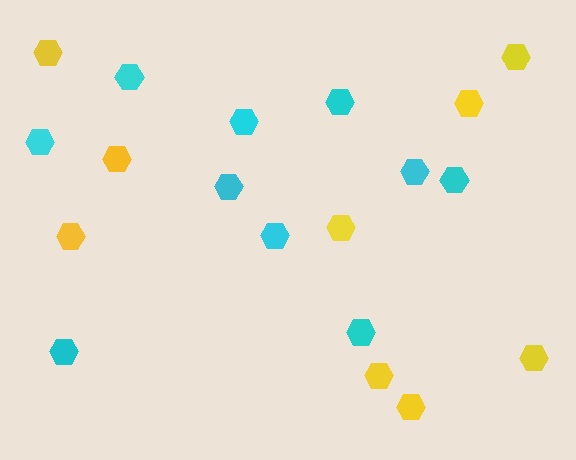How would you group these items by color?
There are 2 groups: one group of yellow hexagons (9) and one group of cyan hexagons (10).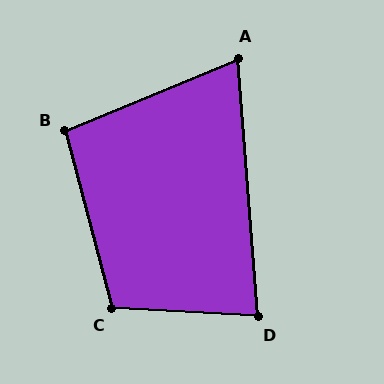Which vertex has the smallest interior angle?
A, at approximately 72 degrees.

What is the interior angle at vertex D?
Approximately 82 degrees (acute).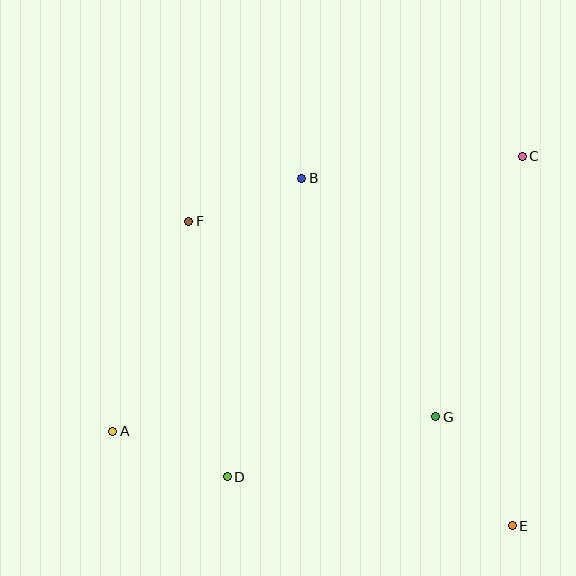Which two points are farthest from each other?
Points A and C are farthest from each other.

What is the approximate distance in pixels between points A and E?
The distance between A and E is approximately 410 pixels.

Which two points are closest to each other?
Points B and F are closest to each other.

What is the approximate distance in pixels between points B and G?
The distance between B and G is approximately 274 pixels.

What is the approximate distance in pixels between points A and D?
The distance between A and D is approximately 123 pixels.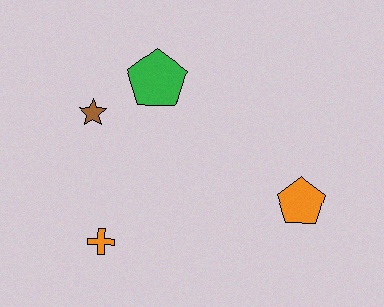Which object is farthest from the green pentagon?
The orange pentagon is farthest from the green pentagon.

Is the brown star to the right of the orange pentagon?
No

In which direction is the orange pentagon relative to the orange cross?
The orange pentagon is to the right of the orange cross.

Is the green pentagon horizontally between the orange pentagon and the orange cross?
Yes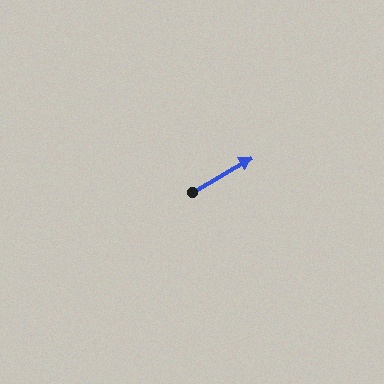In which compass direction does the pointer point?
Northeast.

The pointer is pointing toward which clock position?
Roughly 2 o'clock.